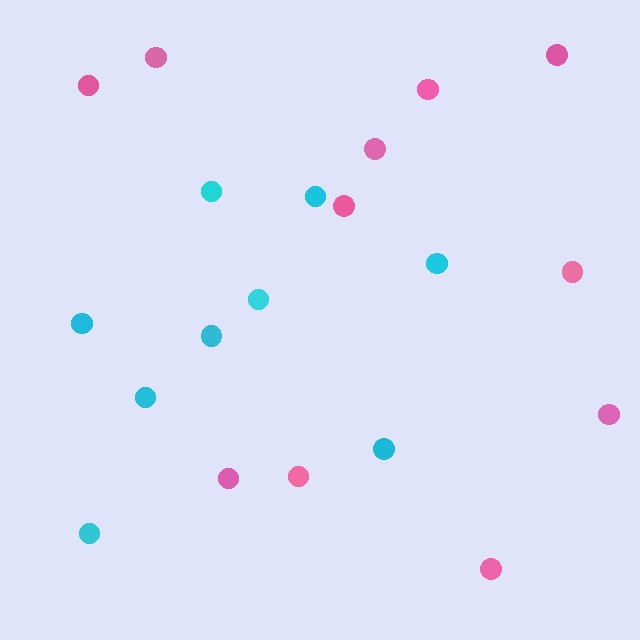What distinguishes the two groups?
There are 2 groups: one group of pink circles (11) and one group of cyan circles (9).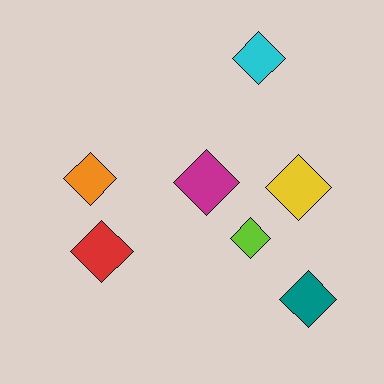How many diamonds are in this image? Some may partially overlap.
There are 7 diamonds.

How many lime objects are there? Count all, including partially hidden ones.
There is 1 lime object.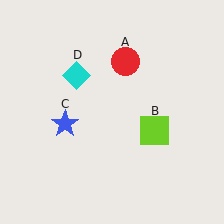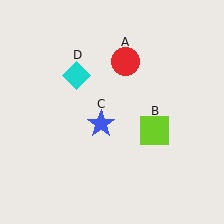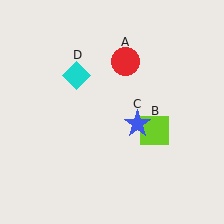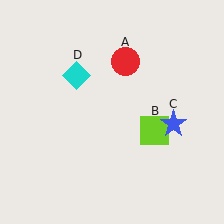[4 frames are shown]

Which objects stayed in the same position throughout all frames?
Red circle (object A) and lime square (object B) and cyan diamond (object D) remained stationary.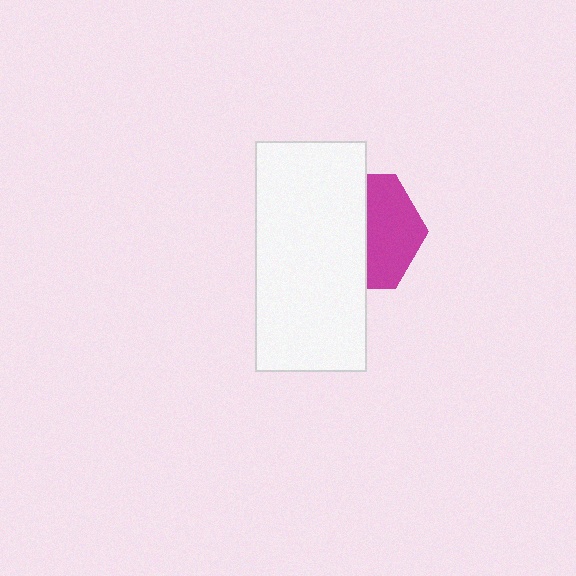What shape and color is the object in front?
The object in front is a white rectangle.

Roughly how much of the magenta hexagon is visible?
A small part of it is visible (roughly 45%).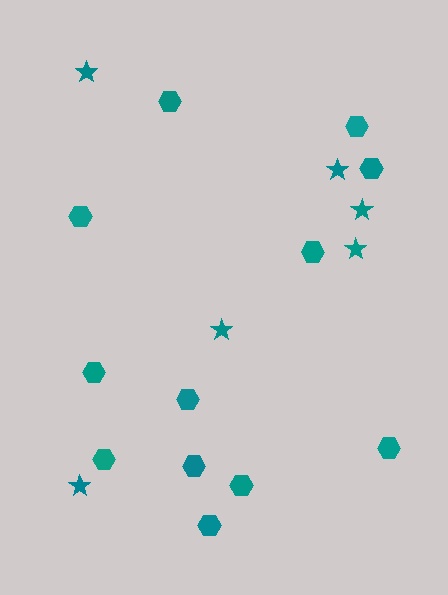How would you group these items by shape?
There are 2 groups: one group of hexagons (12) and one group of stars (6).